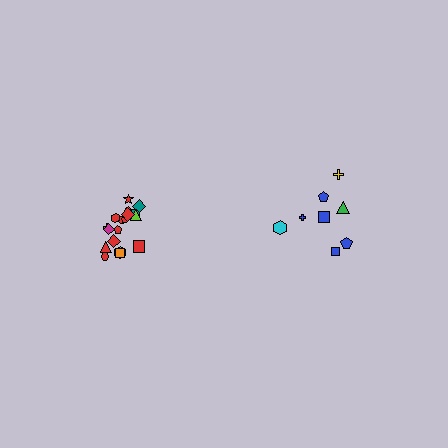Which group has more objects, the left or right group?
The left group.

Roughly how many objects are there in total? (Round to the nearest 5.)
Roughly 25 objects in total.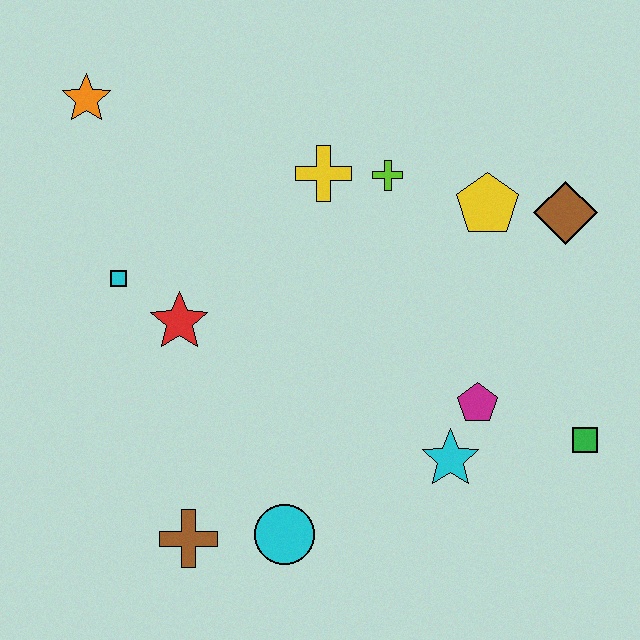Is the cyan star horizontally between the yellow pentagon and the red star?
Yes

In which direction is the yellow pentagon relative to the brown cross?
The yellow pentagon is above the brown cross.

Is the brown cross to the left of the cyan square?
No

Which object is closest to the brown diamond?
The yellow pentagon is closest to the brown diamond.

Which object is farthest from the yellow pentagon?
The brown cross is farthest from the yellow pentagon.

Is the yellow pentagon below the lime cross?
Yes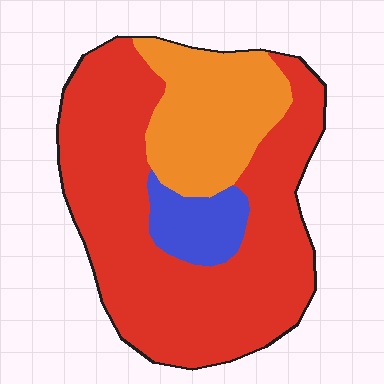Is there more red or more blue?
Red.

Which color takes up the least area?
Blue, at roughly 10%.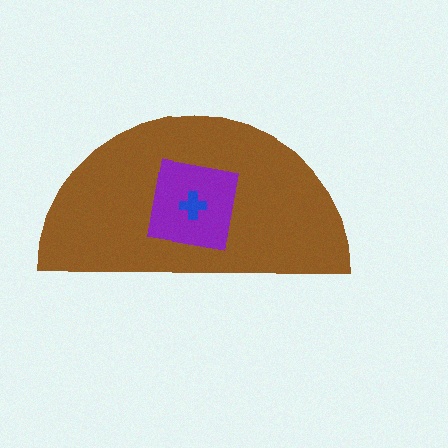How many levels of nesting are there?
3.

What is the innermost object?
The blue cross.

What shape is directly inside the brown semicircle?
The purple square.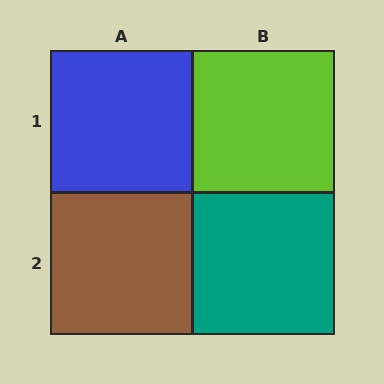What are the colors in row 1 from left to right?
Blue, lime.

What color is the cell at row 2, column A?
Brown.